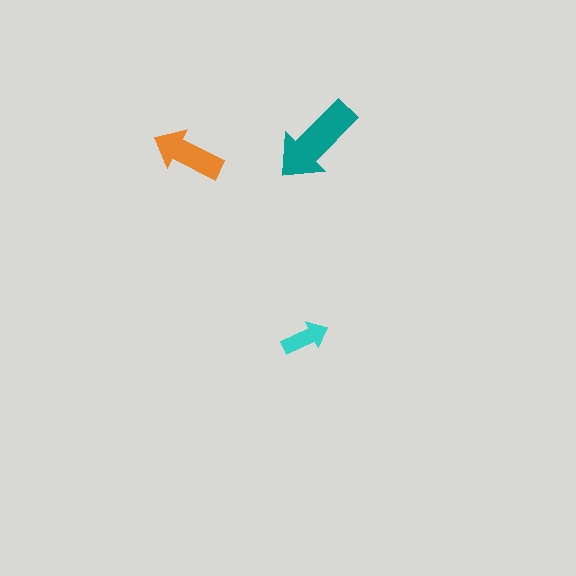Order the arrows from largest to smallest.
the teal one, the orange one, the cyan one.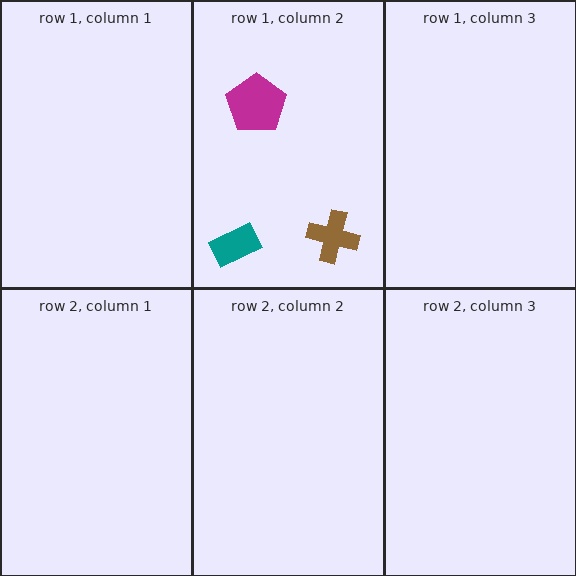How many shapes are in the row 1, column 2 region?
3.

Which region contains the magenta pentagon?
The row 1, column 2 region.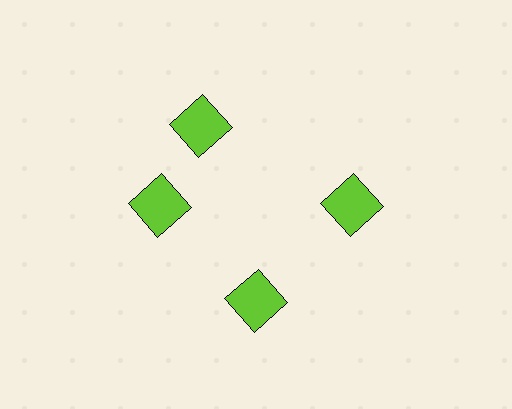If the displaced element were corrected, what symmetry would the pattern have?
It would have 4-fold rotational symmetry — the pattern would map onto itself every 90 degrees.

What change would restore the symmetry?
The symmetry would be restored by rotating it back into even spacing with its neighbors so that all 4 squares sit at equal angles and equal distance from the center.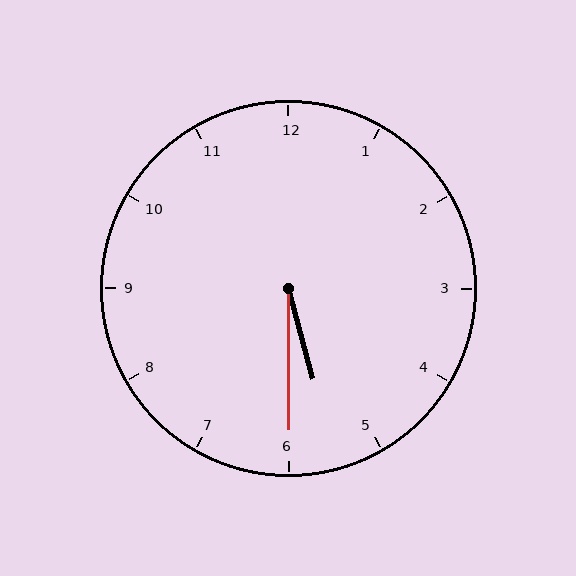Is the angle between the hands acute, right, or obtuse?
It is acute.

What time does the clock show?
5:30.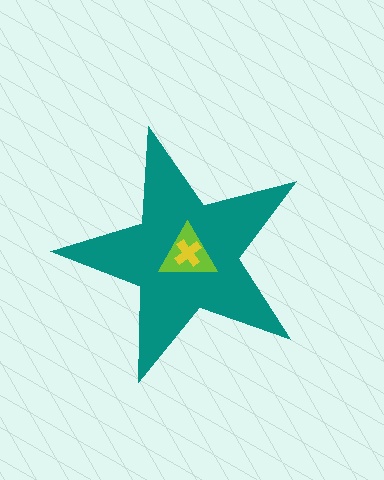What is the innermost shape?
The yellow cross.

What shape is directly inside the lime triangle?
The yellow cross.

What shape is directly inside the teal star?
The lime triangle.